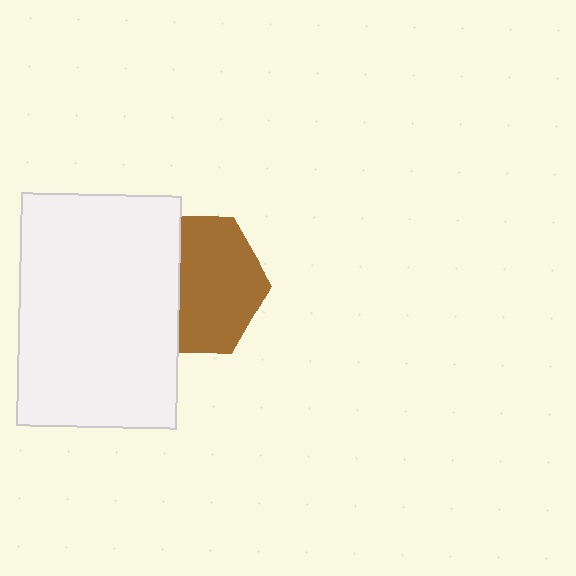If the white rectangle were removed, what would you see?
You would see the complete brown hexagon.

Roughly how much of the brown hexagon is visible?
About half of it is visible (roughly 62%).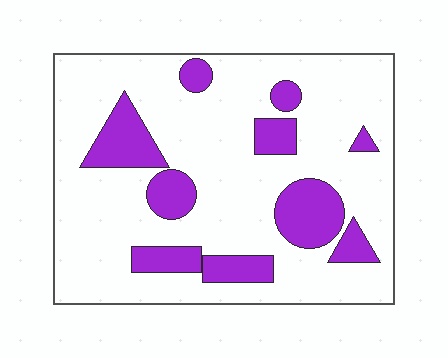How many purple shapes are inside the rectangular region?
10.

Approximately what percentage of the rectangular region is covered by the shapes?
Approximately 20%.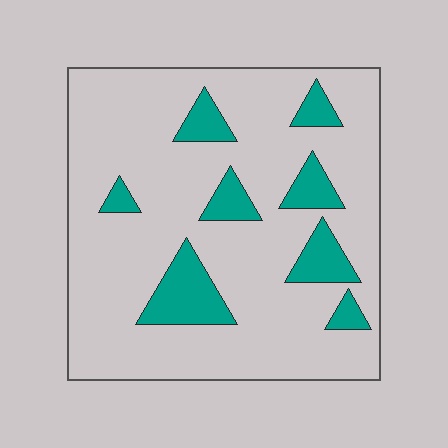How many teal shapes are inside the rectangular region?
8.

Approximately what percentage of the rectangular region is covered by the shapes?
Approximately 15%.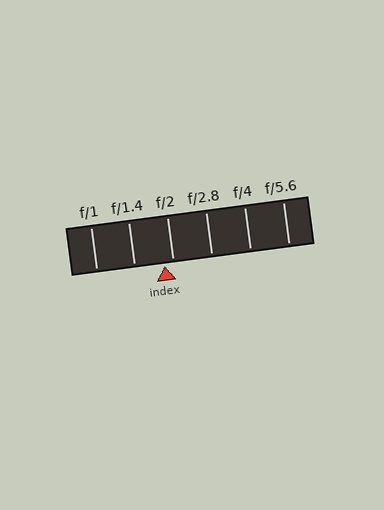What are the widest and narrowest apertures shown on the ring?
The widest aperture shown is f/1 and the narrowest is f/5.6.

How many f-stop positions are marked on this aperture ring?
There are 6 f-stop positions marked.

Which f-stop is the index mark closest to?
The index mark is closest to f/2.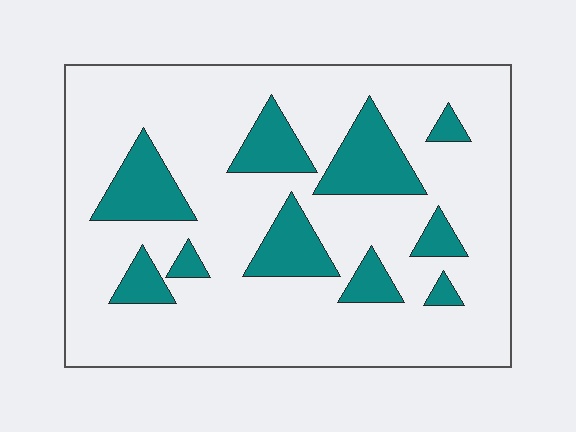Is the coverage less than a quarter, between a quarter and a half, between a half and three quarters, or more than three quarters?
Less than a quarter.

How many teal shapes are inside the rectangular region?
10.